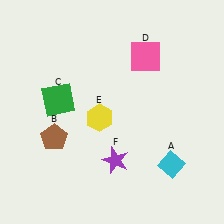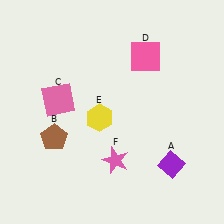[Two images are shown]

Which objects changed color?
A changed from cyan to purple. C changed from green to pink. F changed from purple to pink.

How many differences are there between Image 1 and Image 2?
There are 3 differences between the two images.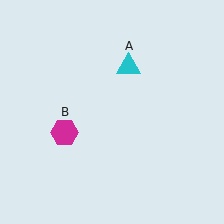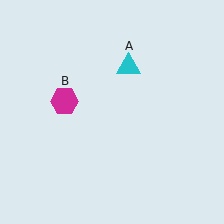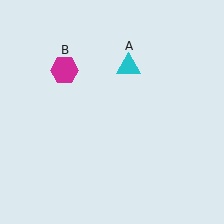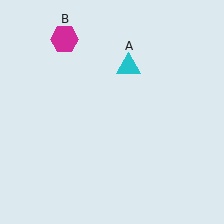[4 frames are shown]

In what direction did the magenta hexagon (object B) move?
The magenta hexagon (object B) moved up.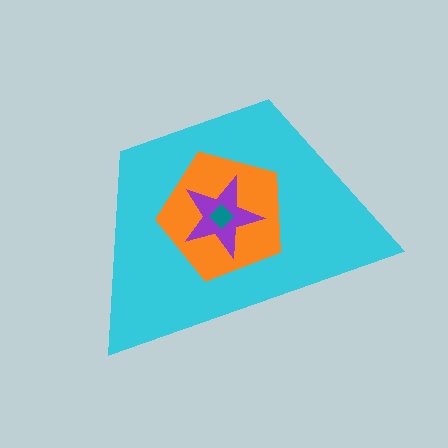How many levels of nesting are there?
4.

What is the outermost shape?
The cyan trapezoid.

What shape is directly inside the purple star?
The teal diamond.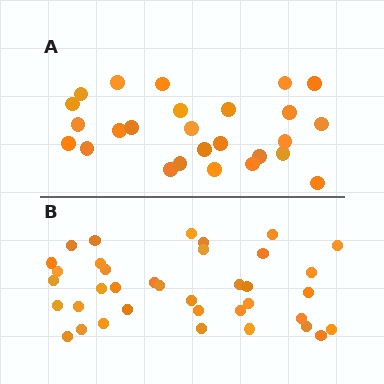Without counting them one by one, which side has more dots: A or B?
Region B (the bottom region) has more dots.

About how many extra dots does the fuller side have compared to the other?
Region B has roughly 12 or so more dots than region A.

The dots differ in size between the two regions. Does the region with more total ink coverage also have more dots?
No. Region A has more total ink coverage because its dots are larger, but region B actually contains more individual dots. Total area can be misleading — the number of items is what matters here.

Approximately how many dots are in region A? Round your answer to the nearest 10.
About 30 dots. (The exact count is 26, which rounds to 30.)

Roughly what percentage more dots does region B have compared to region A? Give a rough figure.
About 40% more.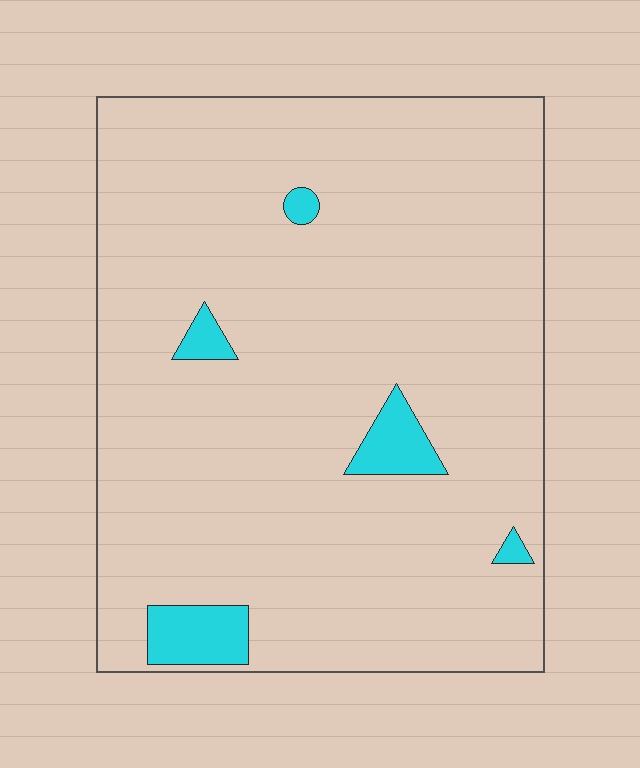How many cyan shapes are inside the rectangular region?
5.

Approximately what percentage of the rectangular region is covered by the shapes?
Approximately 5%.